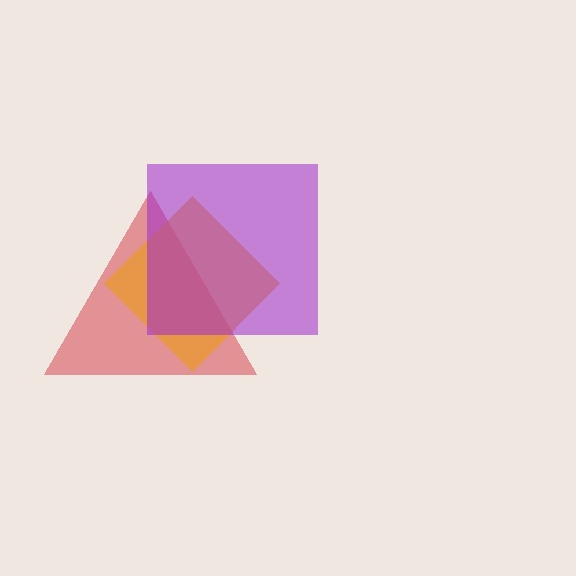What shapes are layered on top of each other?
The layered shapes are: a red triangle, an orange diamond, a purple square.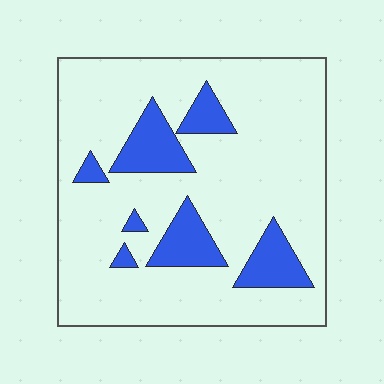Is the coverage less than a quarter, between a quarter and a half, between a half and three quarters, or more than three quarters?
Less than a quarter.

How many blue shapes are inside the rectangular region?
7.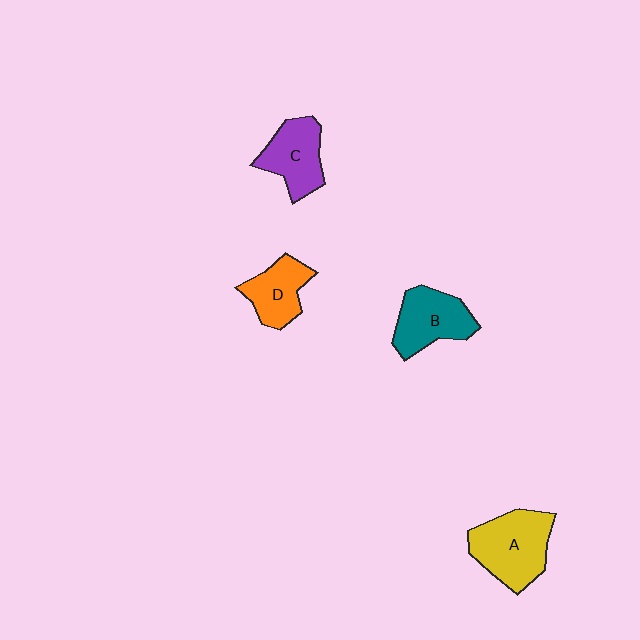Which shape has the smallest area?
Shape D (orange).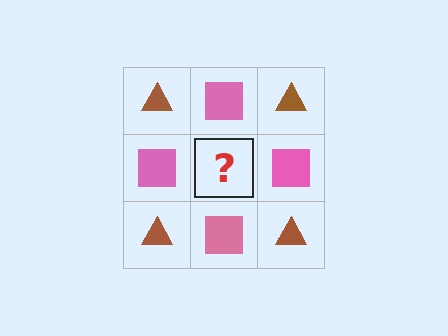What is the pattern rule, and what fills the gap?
The rule is that it alternates brown triangle and pink square in a checkerboard pattern. The gap should be filled with a brown triangle.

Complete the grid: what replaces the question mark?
The question mark should be replaced with a brown triangle.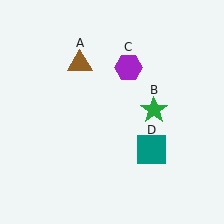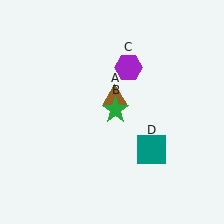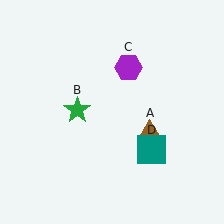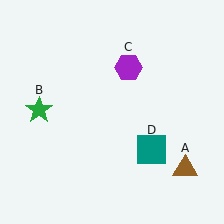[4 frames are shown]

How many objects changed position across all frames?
2 objects changed position: brown triangle (object A), green star (object B).